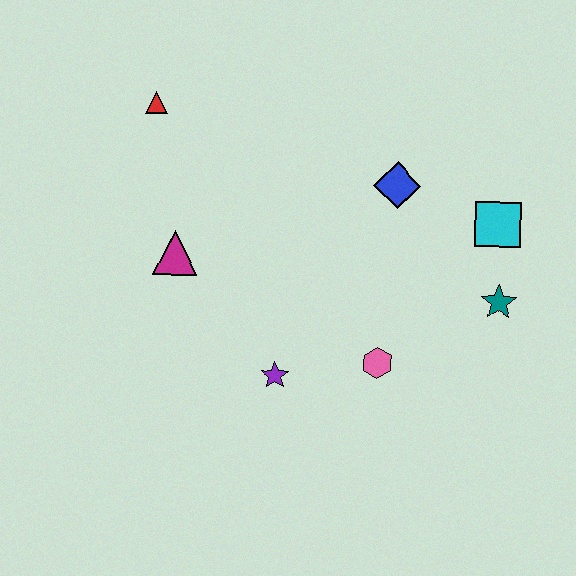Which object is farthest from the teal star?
The red triangle is farthest from the teal star.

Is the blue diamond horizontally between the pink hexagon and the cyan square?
Yes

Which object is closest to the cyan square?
The teal star is closest to the cyan square.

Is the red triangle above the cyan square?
Yes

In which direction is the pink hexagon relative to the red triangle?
The pink hexagon is below the red triangle.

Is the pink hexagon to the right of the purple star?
Yes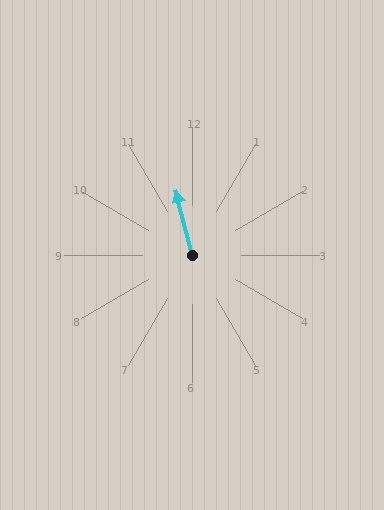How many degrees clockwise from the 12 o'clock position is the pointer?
Approximately 346 degrees.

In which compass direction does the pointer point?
North.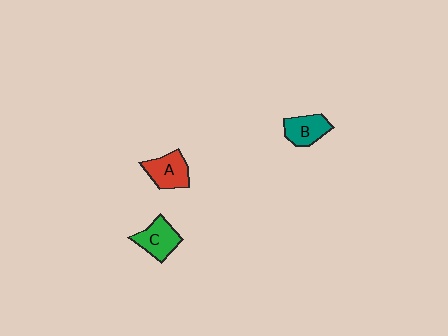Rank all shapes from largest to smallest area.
From largest to smallest: C (green), A (red), B (teal).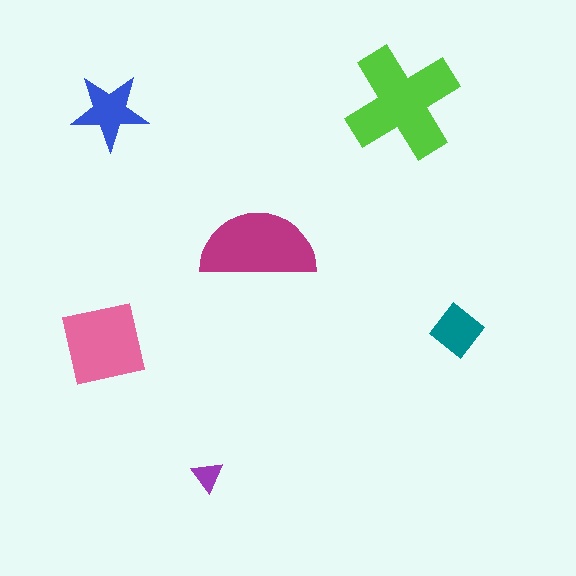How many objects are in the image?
There are 6 objects in the image.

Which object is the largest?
The lime cross.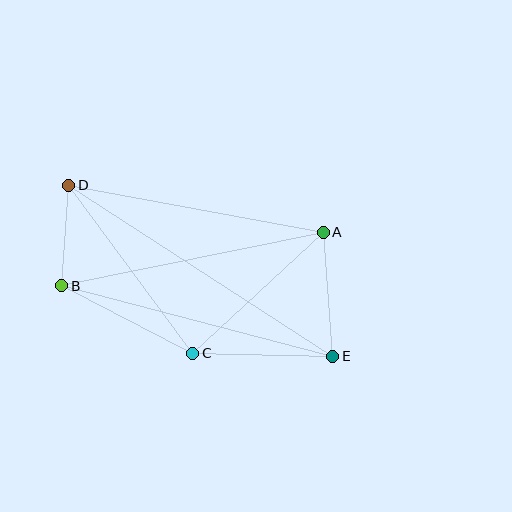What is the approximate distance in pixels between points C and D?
The distance between C and D is approximately 209 pixels.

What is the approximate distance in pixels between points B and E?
The distance between B and E is approximately 280 pixels.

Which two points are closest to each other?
Points B and D are closest to each other.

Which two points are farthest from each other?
Points D and E are farthest from each other.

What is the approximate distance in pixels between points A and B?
The distance between A and B is approximately 267 pixels.